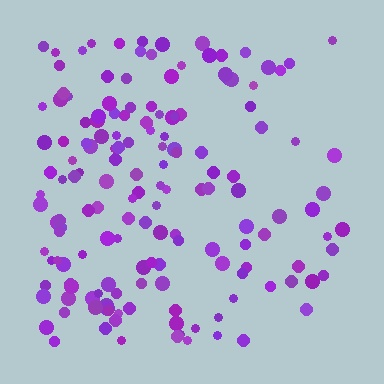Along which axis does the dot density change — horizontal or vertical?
Horizontal.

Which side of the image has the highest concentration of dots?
The left.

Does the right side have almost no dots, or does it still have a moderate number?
Still a moderate number, just noticeably fewer than the left.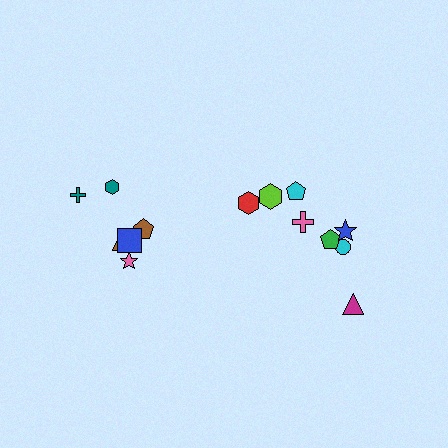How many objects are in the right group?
There are 8 objects.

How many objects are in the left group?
There are 6 objects.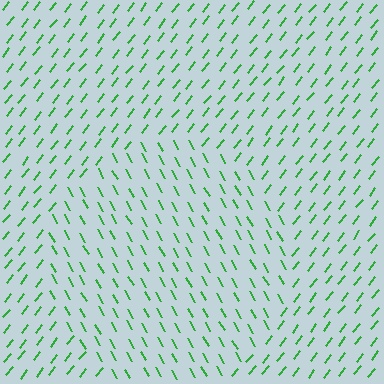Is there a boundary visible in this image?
Yes, there is a texture boundary formed by a change in line orientation.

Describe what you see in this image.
The image is filled with small green line segments. A circle region in the image has lines oriented differently from the surrounding lines, creating a visible texture boundary.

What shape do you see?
I see a circle.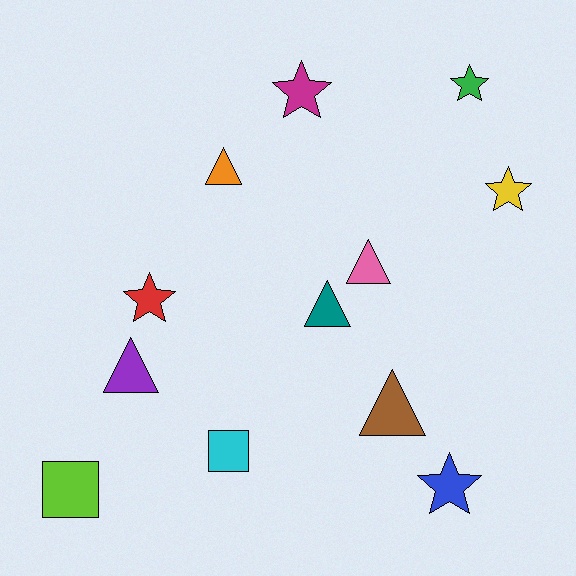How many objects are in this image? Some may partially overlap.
There are 12 objects.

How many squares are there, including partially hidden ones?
There are 2 squares.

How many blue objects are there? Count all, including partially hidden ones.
There is 1 blue object.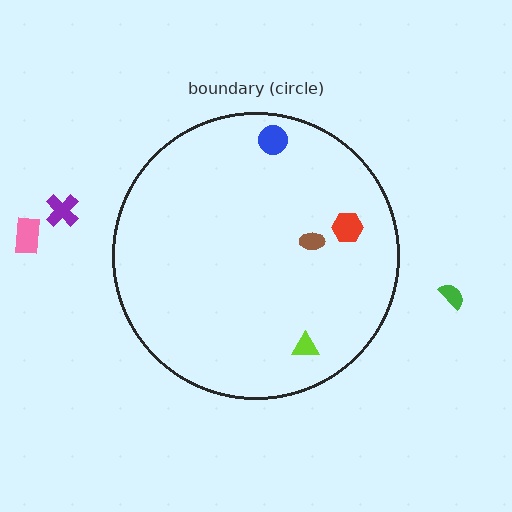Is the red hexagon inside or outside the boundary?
Inside.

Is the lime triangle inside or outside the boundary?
Inside.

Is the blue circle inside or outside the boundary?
Inside.